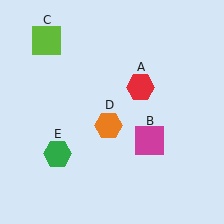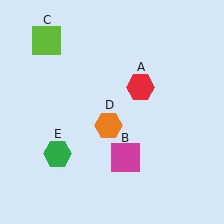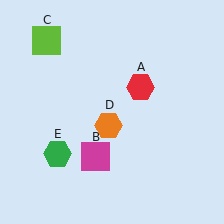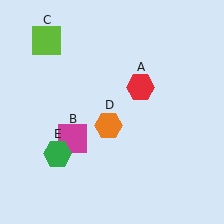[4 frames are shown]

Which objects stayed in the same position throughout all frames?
Red hexagon (object A) and lime square (object C) and orange hexagon (object D) and green hexagon (object E) remained stationary.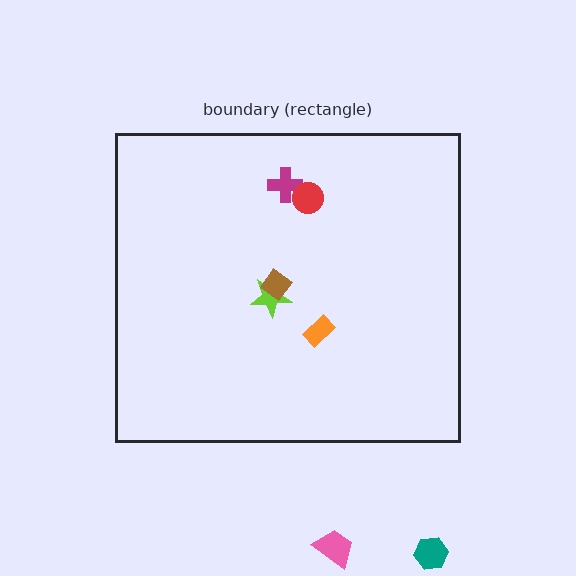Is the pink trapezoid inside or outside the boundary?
Outside.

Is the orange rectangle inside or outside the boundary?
Inside.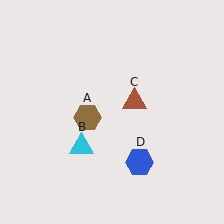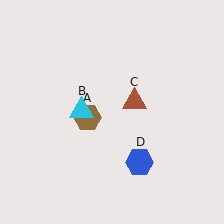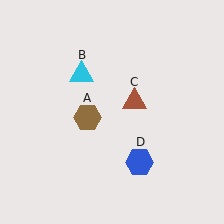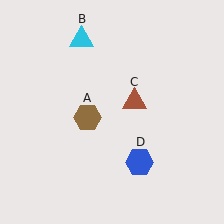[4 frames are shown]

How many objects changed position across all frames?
1 object changed position: cyan triangle (object B).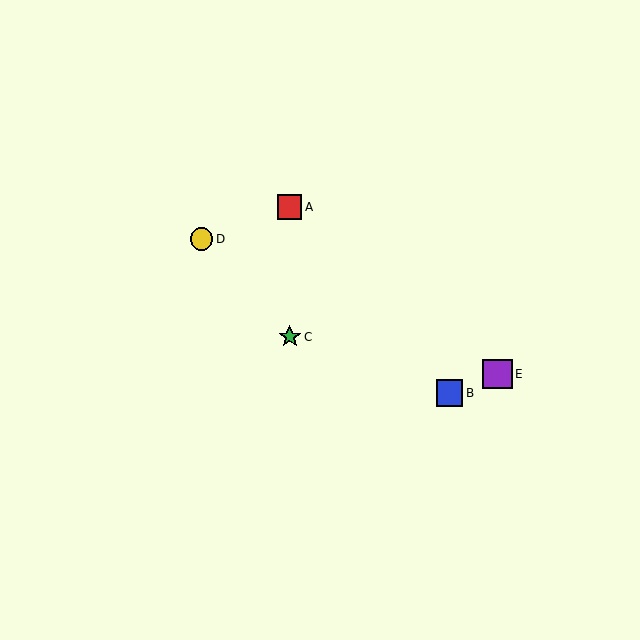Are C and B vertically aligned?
No, C is at x≈290 and B is at x≈450.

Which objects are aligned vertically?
Objects A, C are aligned vertically.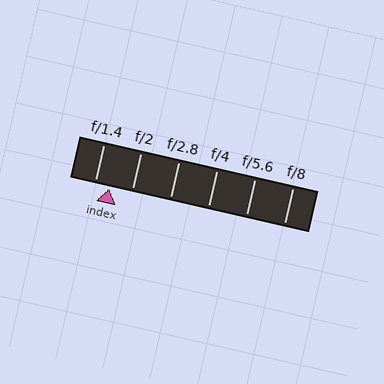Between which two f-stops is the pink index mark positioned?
The index mark is between f/1.4 and f/2.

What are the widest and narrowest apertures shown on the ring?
The widest aperture shown is f/1.4 and the narrowest is f/8.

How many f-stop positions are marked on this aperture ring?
There are 6 f-stop positions marked.